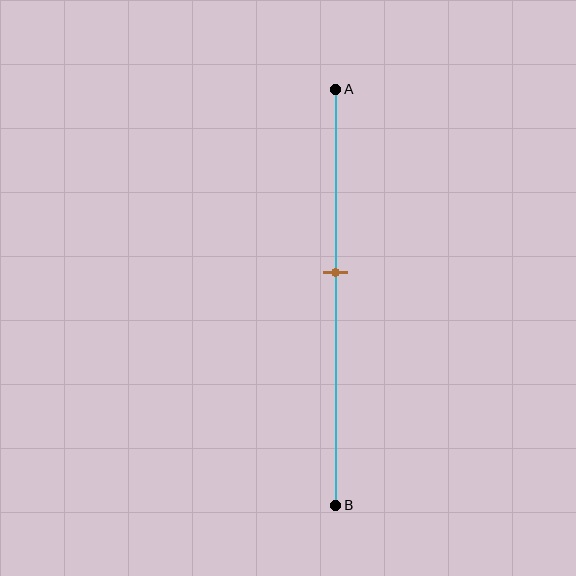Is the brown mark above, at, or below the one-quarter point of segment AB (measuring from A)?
The brown mark is below the one-quarter point of segment AB.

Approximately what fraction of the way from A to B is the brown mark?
The brown mark is approximately 45% of the way from A to B.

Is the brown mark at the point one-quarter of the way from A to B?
No, the mark is at about 45% from A, not at the 25% one-quarter point.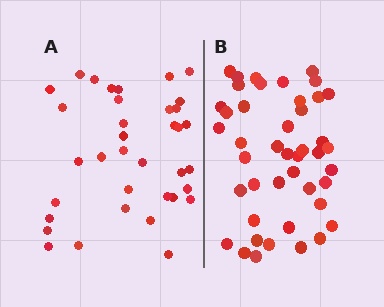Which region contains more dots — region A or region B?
Region B (the right region) has more dots.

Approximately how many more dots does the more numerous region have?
Region B has roughly 8 or so more dots than region A.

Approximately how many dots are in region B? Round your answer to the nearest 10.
About 40 dots. (The exact count is 44, which rounds to 40.)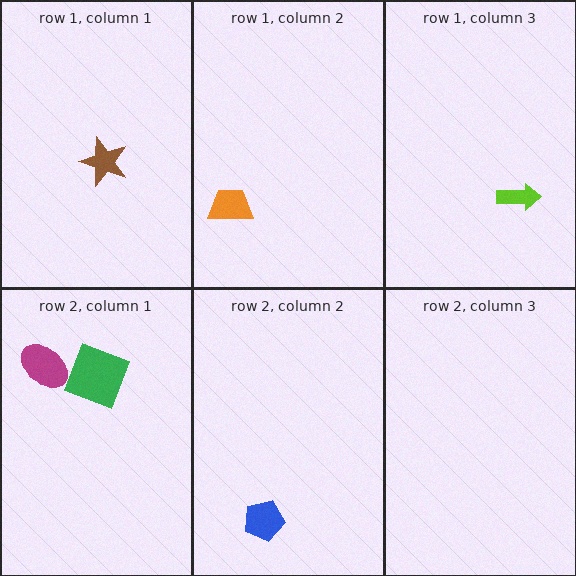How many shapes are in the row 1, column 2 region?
1.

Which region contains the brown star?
The row 1, column 1 region.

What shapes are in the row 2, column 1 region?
The green square, the magenta ellipse.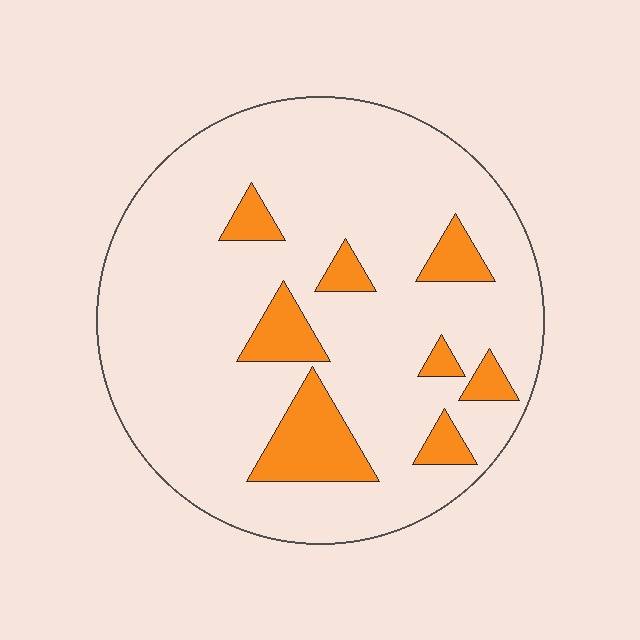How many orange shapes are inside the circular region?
8.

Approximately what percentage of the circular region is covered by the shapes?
Approximately 15%.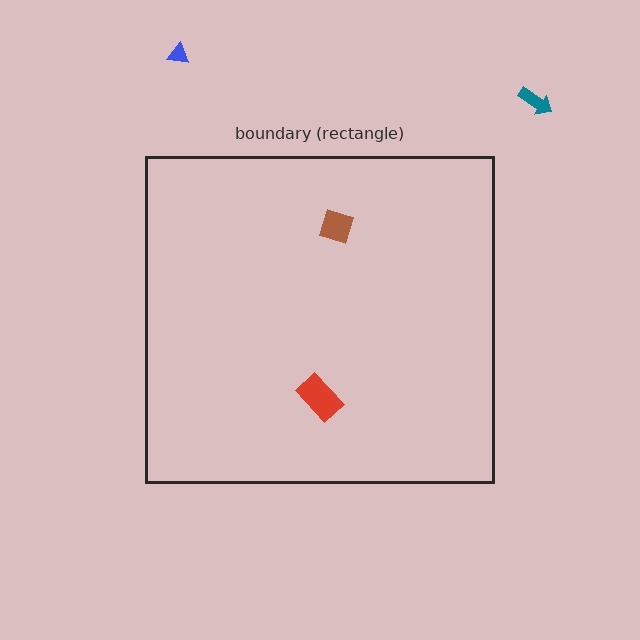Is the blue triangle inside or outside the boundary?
Outside.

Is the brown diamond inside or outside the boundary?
Inside.